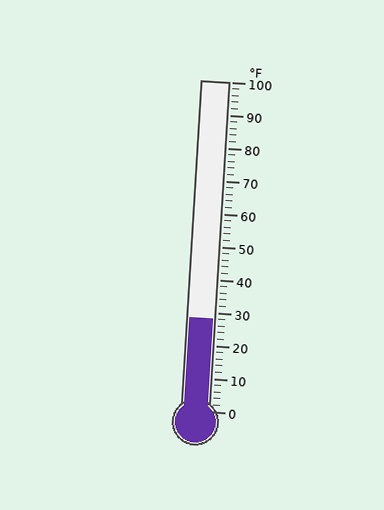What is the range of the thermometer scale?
The thermometer scale ranges from 0°F to 100°F.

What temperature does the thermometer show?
The thermometer shows approximately 28°F.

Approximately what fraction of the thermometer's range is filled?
The thermometer is filled to approximately 30% of its range.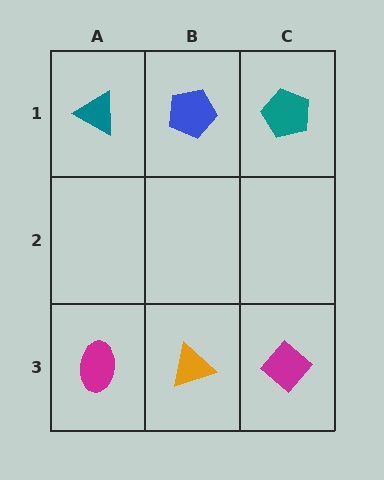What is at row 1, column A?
A teal triangle.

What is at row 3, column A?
A magenta ellipse.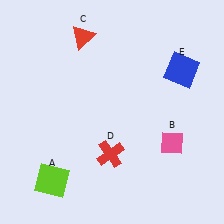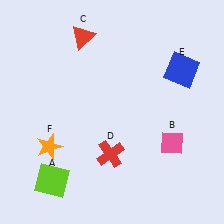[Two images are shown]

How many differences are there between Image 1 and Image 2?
There is 1 difference between the two images.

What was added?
An orange star (F) was added in Image 2.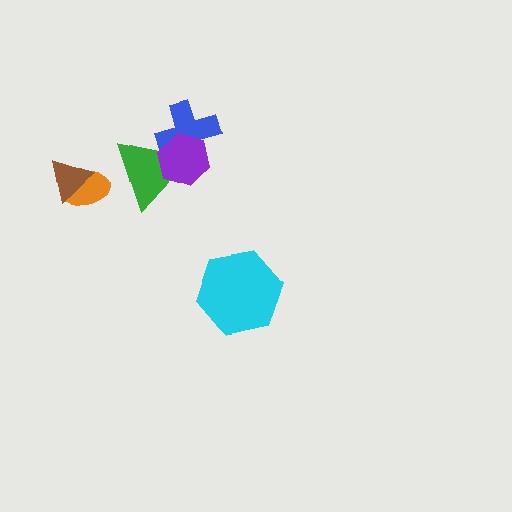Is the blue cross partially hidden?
Yes, it is partially covered by another shape.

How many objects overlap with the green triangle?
2 objects overlap with the green triangle.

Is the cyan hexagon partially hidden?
No, no other shape covers it.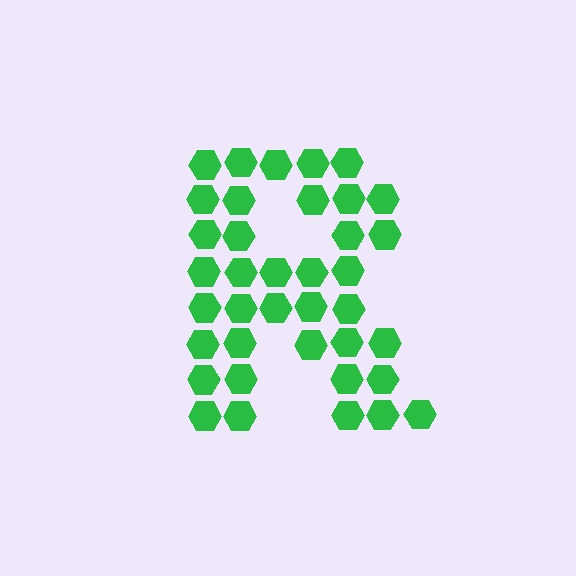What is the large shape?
The large shape is the letter R.